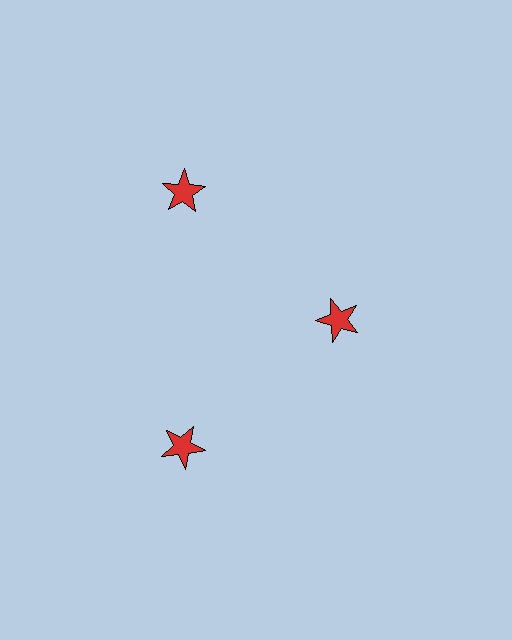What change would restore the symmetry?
The symmetry would be restored by moving it outward, back onto the ring so that all 3 stars sit at equal angles and equal distance from the center.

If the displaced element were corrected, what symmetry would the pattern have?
It would have 3-fold rotational symmetry — the pattern would map onto itself every 120 degrees.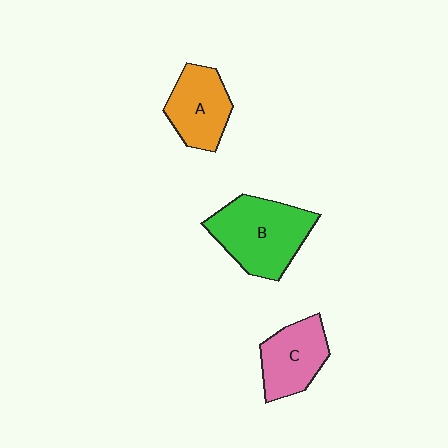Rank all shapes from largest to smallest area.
From largest to smallest: B (green), C (pink), A (orange).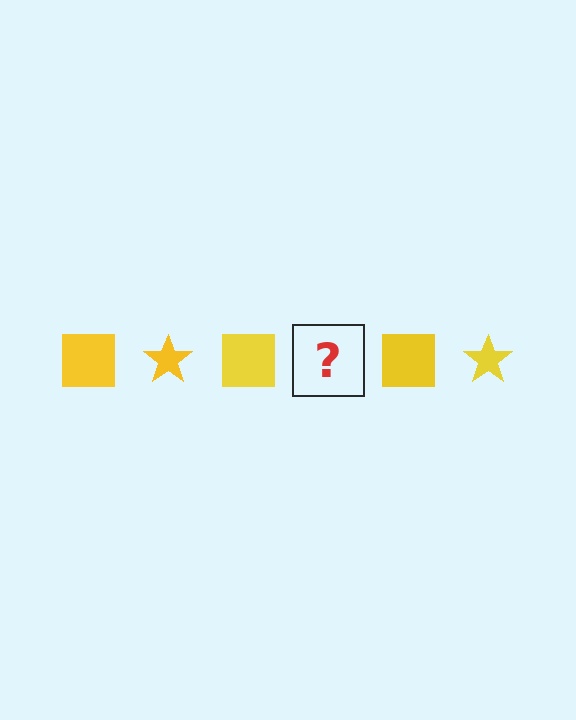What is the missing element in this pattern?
The missing element is a yellow star.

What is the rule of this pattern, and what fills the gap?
The rule is that the pattern cycles through square, star shapes in yellow. The gap should be filled with a yellow star.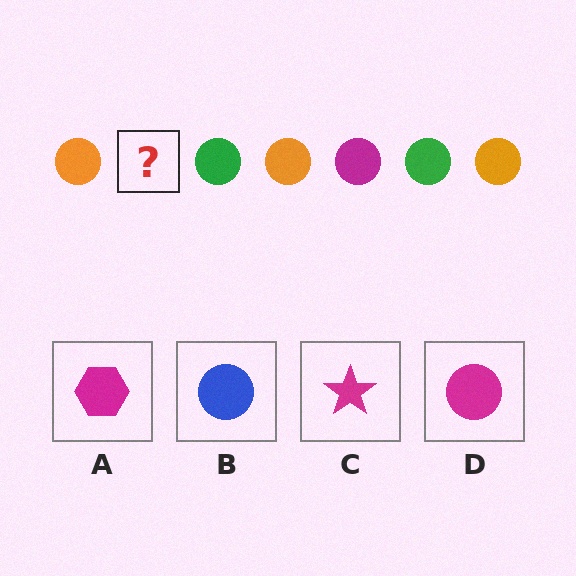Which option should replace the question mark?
Option D.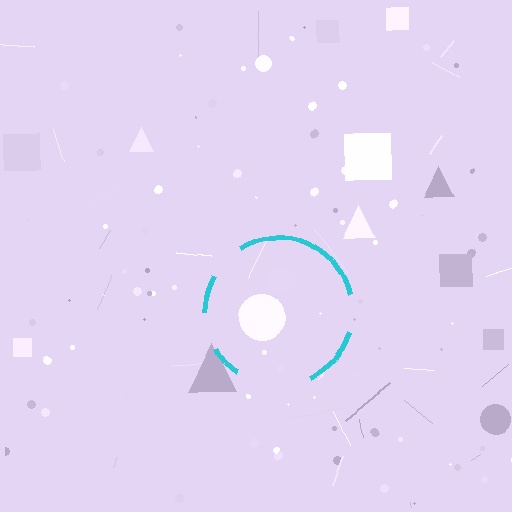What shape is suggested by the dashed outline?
The dashed outline suggests a circle.